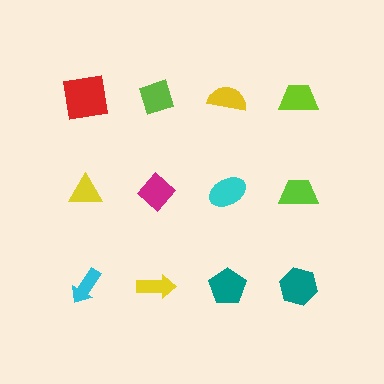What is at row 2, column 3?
A cyan ellipse.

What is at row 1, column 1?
A red square.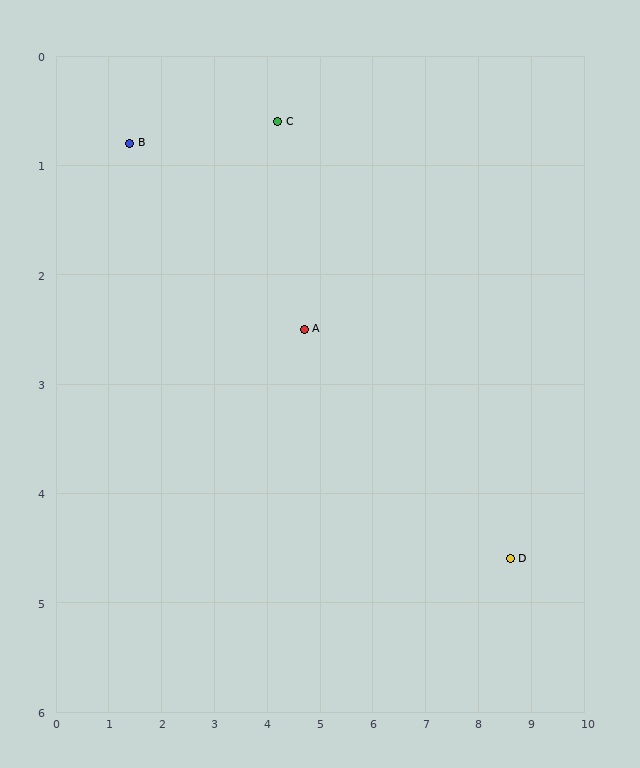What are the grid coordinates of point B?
Point B is at approximately (1.4, 0.8).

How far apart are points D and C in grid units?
Points D and C are about 5.9 grid units apart.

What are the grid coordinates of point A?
Point A is at approximately (4.7, 2.5).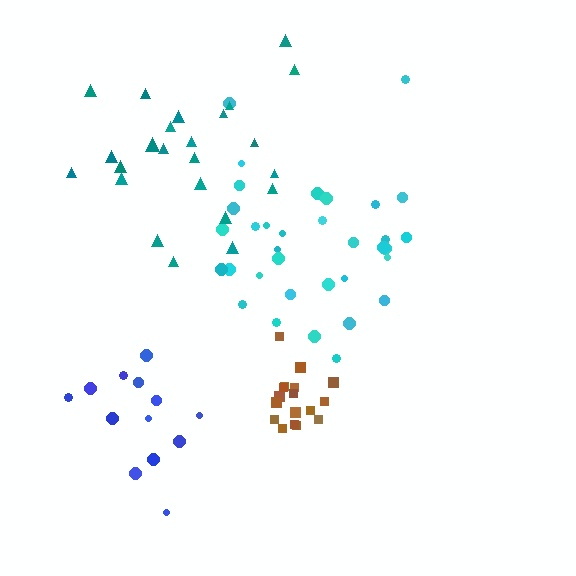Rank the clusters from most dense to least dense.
brown, cyan, blue, teal.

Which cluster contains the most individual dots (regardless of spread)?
Cyan (34).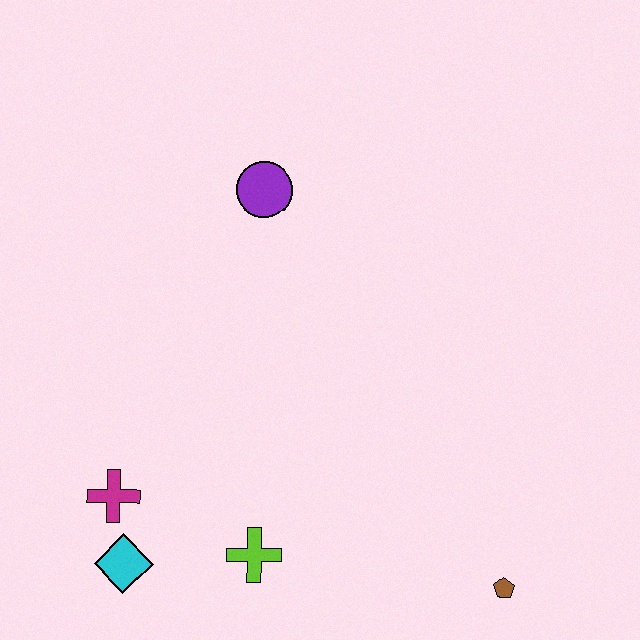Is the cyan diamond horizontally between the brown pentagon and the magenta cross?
Yes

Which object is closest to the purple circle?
The magenta cross is closest to the purple circle.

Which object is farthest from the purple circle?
The brown pentagon is farthest from the purple circle.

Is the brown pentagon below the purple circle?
Yes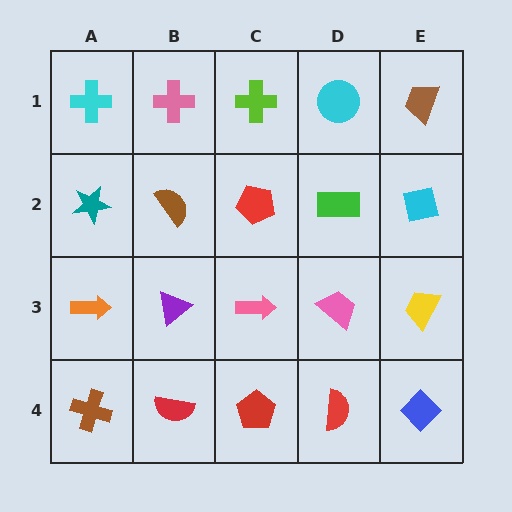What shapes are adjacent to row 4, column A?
An orange arrow (row 3, column A), a red semicircle (row 4, column B).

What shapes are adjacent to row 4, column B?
A purple triangle (row 3, column B), a brown cross (row 4, column A), a red pentagon (row 4, column C).